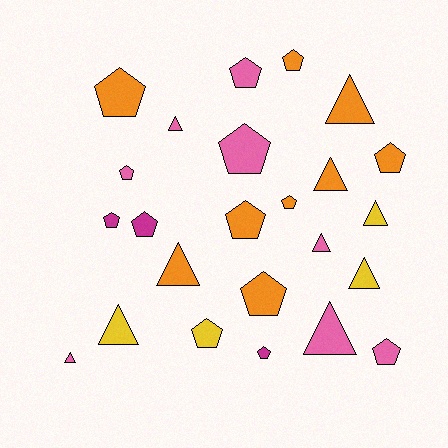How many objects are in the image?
There are 24 objects.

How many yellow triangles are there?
There are 3 yellow triangles.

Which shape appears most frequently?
Pentagon, with 14 objects.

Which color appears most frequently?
Orange, with 9 objects.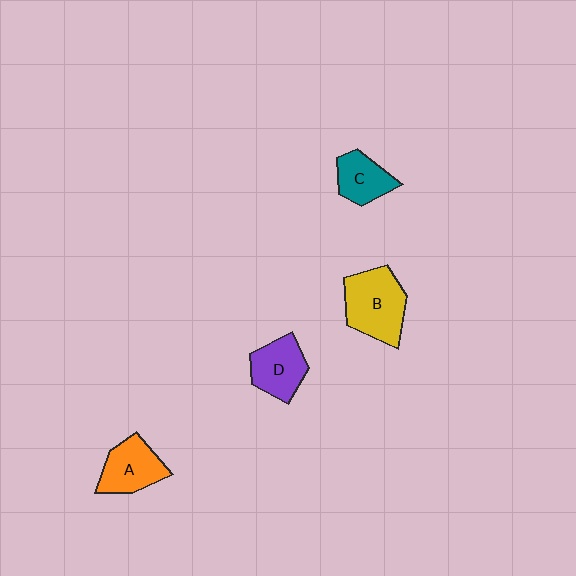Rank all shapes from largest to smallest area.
From largest to smallest: B (yellow), A (orange), D (purple), C (teal).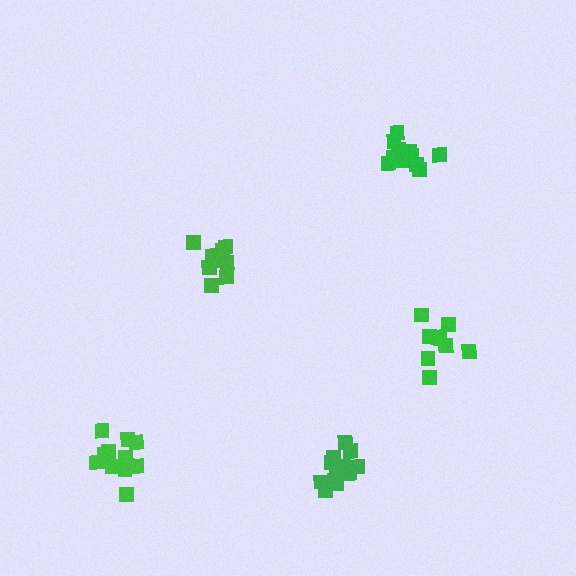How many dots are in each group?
Group 1: 14 dots, Group 2: 9 dots, Group 3: 13 dots, Group 4: 10 dots, Group 5: 13 dots (59 total).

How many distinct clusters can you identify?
There are 5 distinct clusters.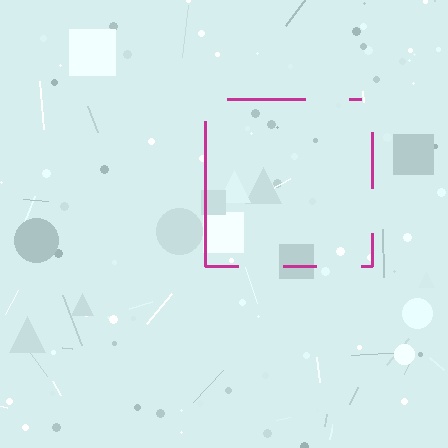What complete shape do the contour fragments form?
The contour fragments form a square.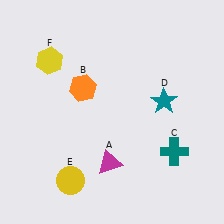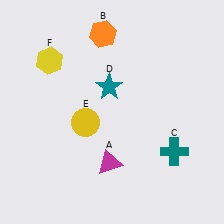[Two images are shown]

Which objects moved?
The objects that moved are: the orange hexagon (B), the teal star (D), the yellow circle (E).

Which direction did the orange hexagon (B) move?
The orange hexagon (B) moved up.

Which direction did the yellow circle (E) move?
The yellow circle (E) moved up.